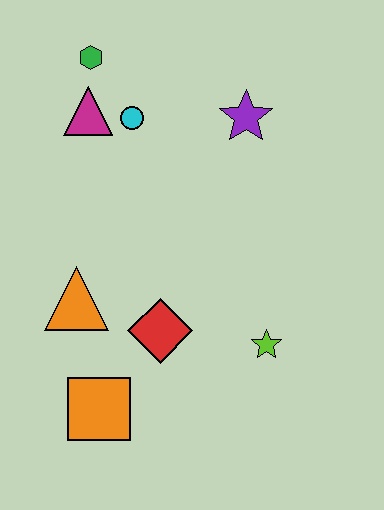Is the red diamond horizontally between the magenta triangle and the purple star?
Yes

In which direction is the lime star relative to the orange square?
The lime star is to the right of the orange square.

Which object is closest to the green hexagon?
The magenta triangle is closest to the green hexagon.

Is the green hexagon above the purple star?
Yes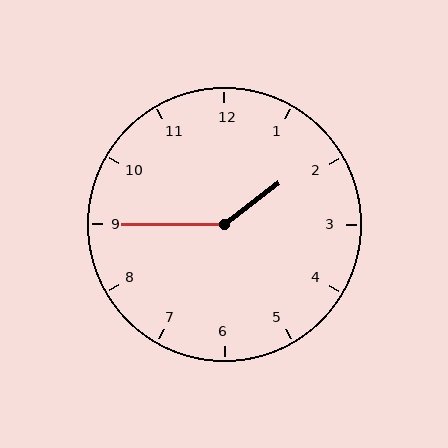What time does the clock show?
1:45.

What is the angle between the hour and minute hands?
Approximately 142 degrees.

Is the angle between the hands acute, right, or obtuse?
It is obtuse.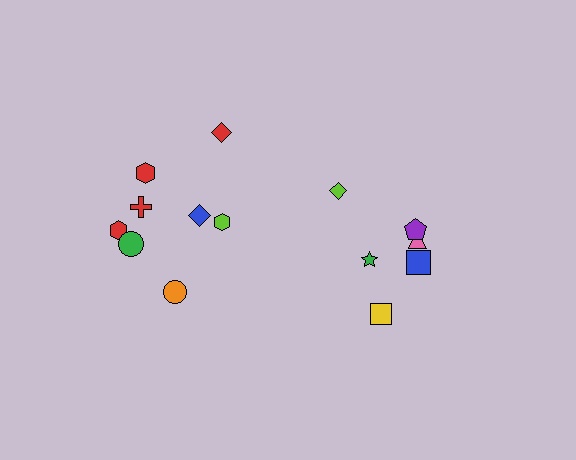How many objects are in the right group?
There are 6 objects.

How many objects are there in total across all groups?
There are 14 objects.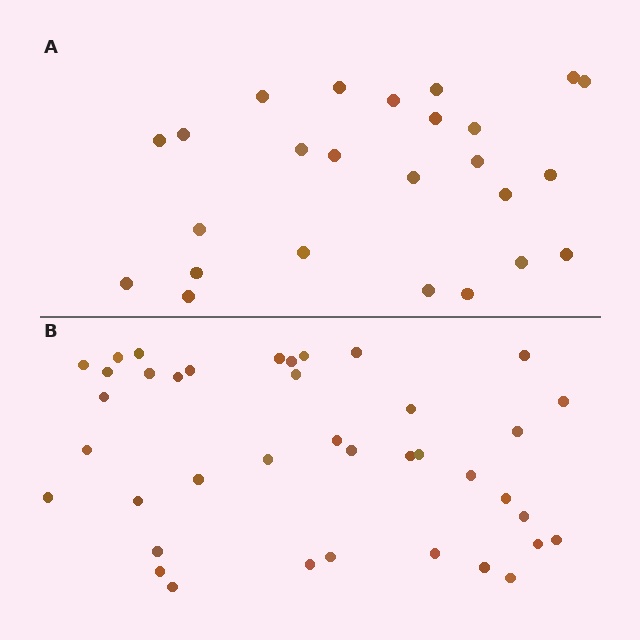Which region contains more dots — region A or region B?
Region B (the bottom region) has more dots.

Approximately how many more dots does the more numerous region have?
Region B has approximately 15 more dots than region A.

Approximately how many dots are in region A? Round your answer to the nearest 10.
About 20 dots. (The exact count is 25, which rounds to 20.)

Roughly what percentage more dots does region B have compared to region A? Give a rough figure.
About 55% more.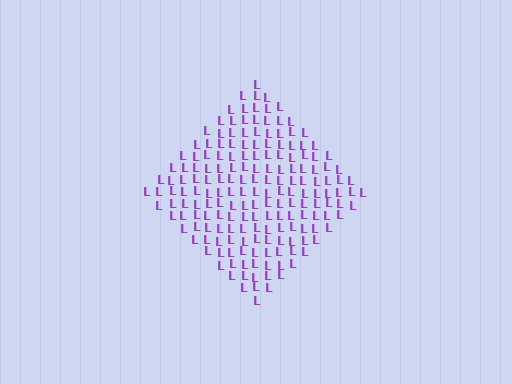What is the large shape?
The large shape is a diamond.